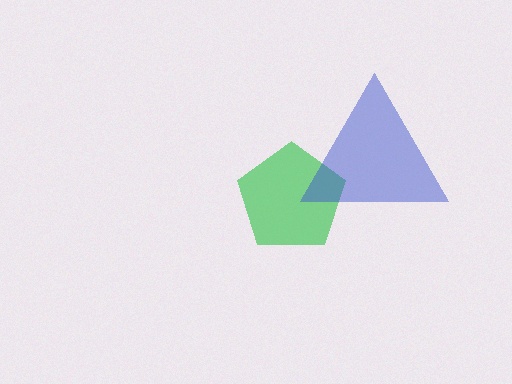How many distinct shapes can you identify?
There are 2 distinct shapes: a green pentagon, a blue triangle.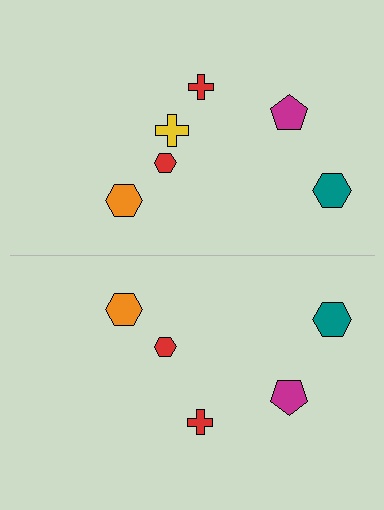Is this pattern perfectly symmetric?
No, the pattern is not perfectly symmetric. A yellow cross is missing from the bottom side.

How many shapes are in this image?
There are 11 shapes in this image.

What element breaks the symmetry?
A yellow cross is missing from the bottom side.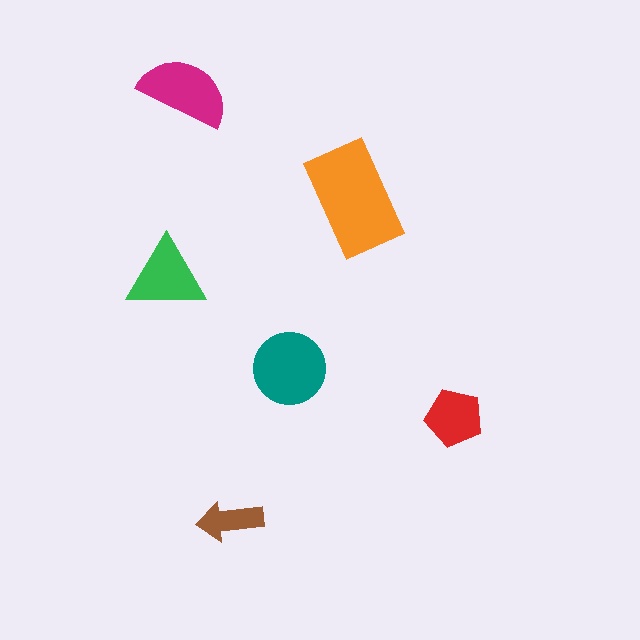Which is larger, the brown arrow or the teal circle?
The teal circle.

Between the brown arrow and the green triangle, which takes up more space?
The green triangle.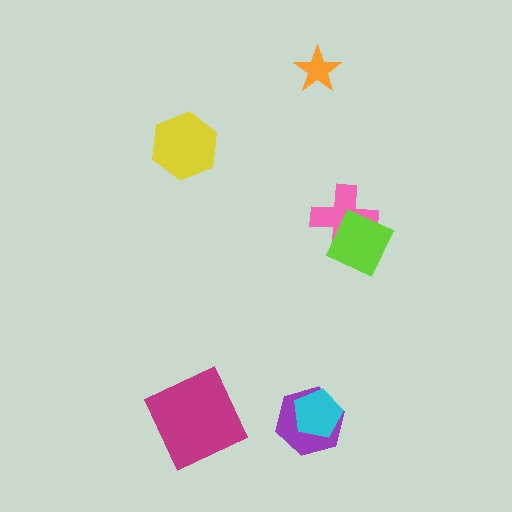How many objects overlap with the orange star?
0 objects overlap with the orange star.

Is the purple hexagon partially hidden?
Yes, it is partially covered by another shape.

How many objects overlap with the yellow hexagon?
0 objects overlap with the yellow hexagon.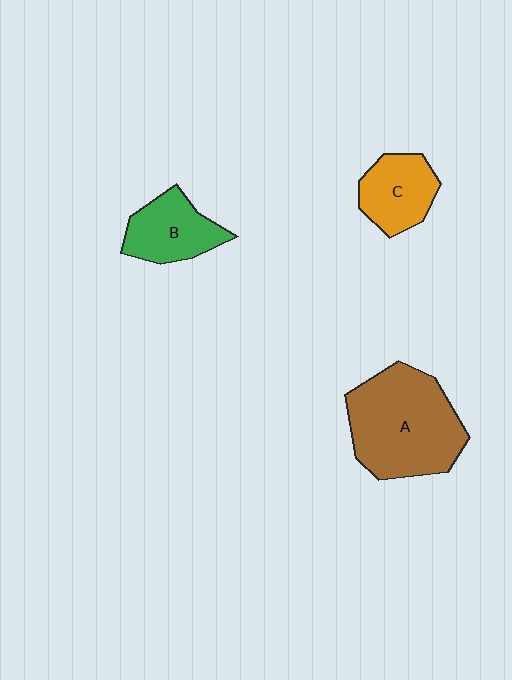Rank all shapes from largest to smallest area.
From largest to smallest: A (brown), B (green), C (orange).